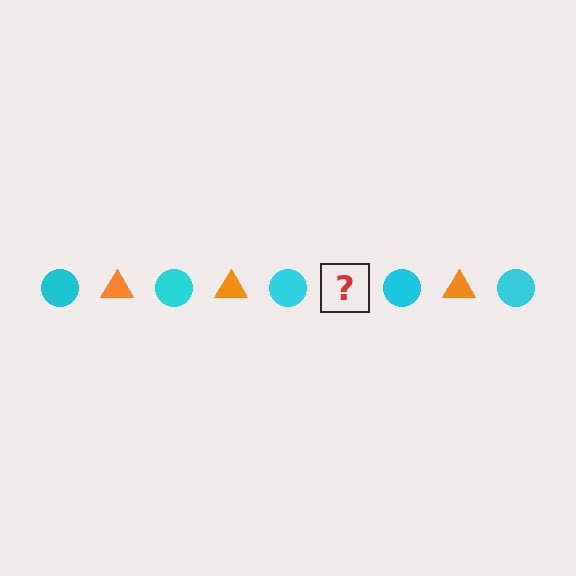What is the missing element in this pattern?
The missing element is an orange triangle.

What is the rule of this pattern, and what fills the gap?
The rule is that the pattern alternates between cyan circle and orange triangle. The gap should be filled with an orange triangle.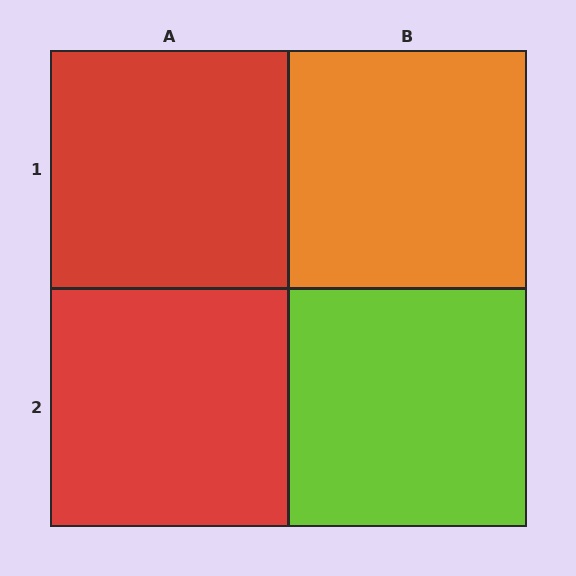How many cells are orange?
1 cell is orange.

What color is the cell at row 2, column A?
Red.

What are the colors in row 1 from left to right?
Red, orange.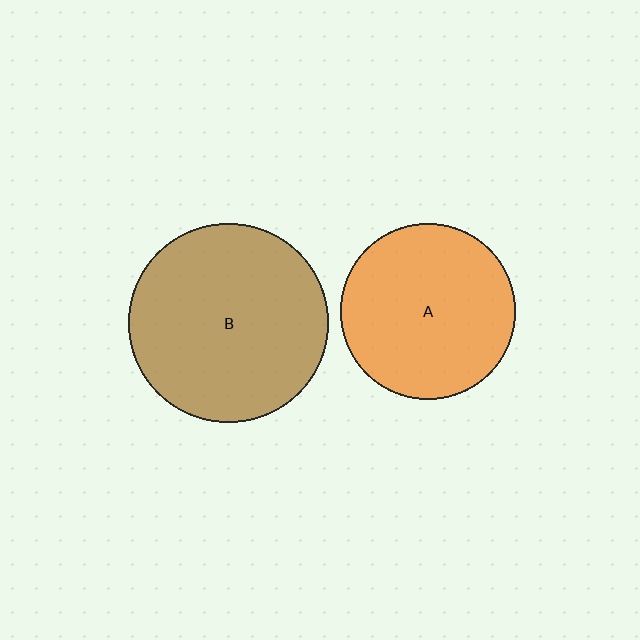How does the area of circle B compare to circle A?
Approximately 1.3 times.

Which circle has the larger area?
Circle B (brown).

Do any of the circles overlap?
No, none of the circles overlap.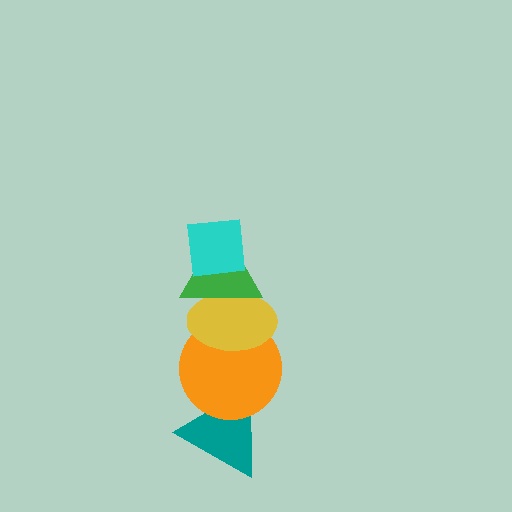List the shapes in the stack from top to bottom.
From top to bottom: the cyan square, the green triangle, the yellow ellipse, the orange circle, the teal triangle.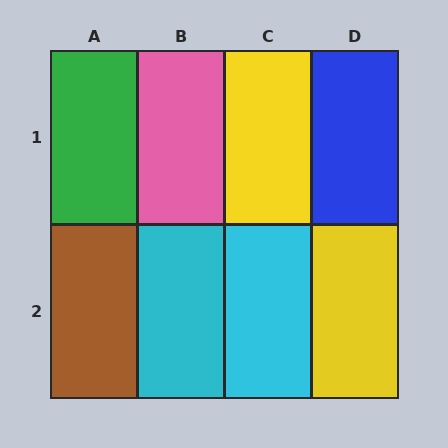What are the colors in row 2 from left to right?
Brown, cyan, cyan, yellow.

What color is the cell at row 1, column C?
Yellow.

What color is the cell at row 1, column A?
Green.